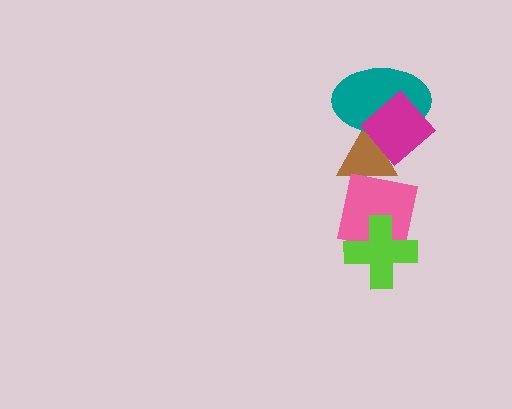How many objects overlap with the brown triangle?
3 objects overlap with the brown triangle.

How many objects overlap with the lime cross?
1 object overlaps with the lime cross.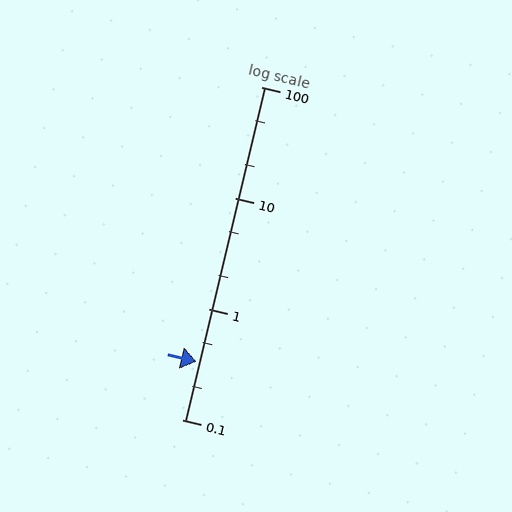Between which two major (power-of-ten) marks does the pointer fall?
The pointer is between 0.1 and 1.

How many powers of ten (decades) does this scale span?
The scale spans 3 decades, from 0.1 to 100.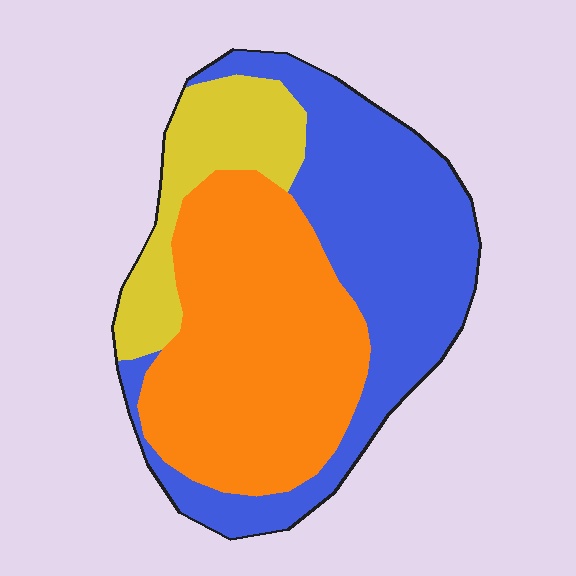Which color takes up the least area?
Yellow, at roughly 15%.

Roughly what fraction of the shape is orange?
Orange covers about 45% of the shape.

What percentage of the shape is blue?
Blue covers about 40% of the shape.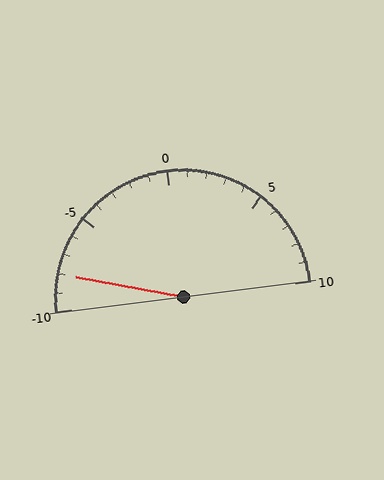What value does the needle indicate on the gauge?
The needle indicates approximately -8.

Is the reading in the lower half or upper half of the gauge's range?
The reading is in the lower half of the range (-10 to 10).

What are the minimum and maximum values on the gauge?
The gauge ranges from -10 to 10.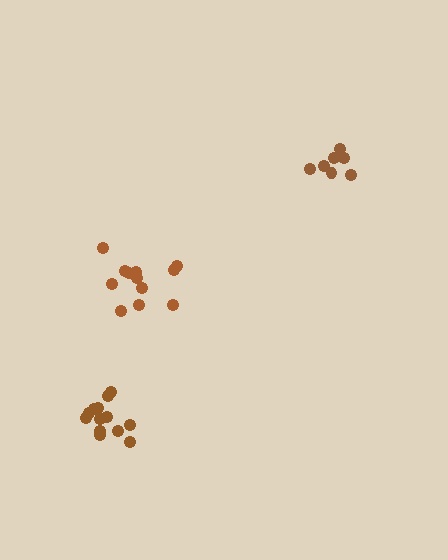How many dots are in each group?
Group 1: 7 dots, Group 2: 12 dots, Group 3: 13 dots (32 total).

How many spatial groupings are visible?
There are 3 spatial groupings.